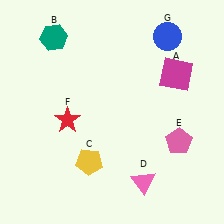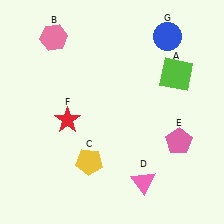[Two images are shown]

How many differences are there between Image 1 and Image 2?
There are 2 differences between the two images.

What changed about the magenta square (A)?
In Image 1, A is magenta. In Image 2, it changed to lime.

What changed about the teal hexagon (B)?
In Image 1, B is teal. In Image 2, it changed to pink.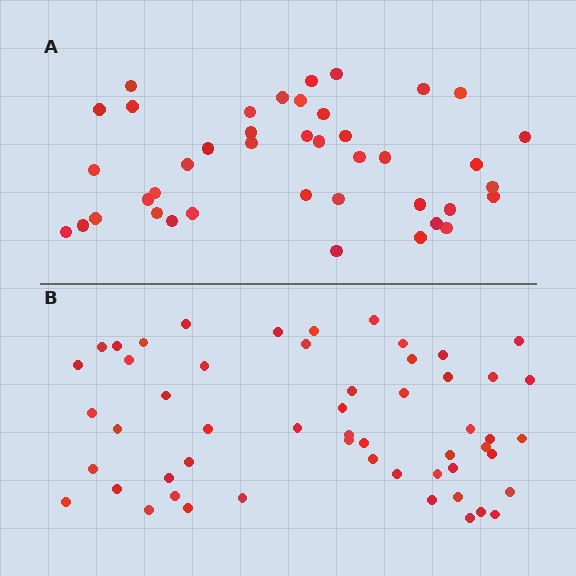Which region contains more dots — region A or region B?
Region B (the bottom region) has more dots.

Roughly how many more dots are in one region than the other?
Region B has approximately 15 more dots than region A.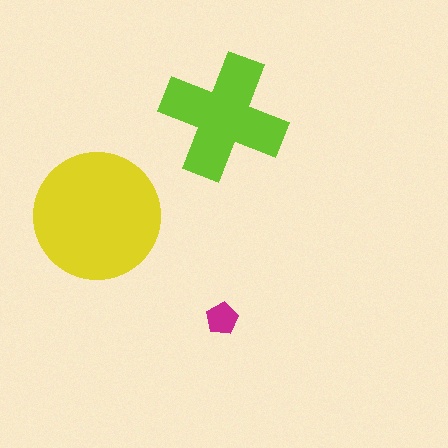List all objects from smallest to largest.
The magenta pentagon, the lime cross, the yellow circle.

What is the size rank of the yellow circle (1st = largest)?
1st.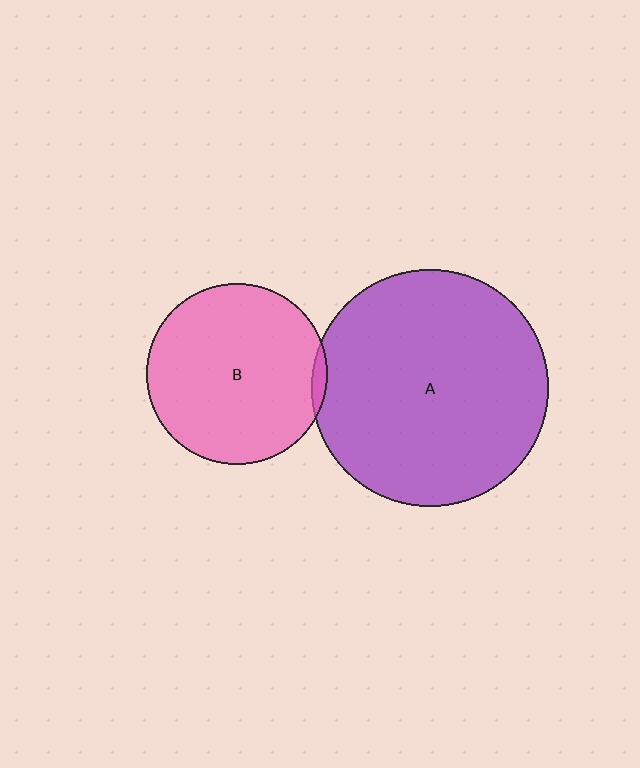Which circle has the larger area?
Circle A (purple).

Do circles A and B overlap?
Yes.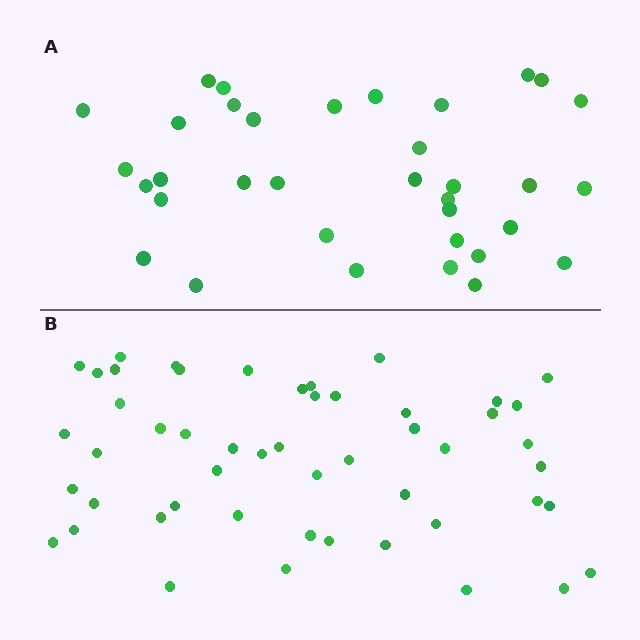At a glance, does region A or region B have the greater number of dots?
Region B (the bottom region) has more dots.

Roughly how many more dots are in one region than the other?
Region B has approximately 15 more dots than region A.